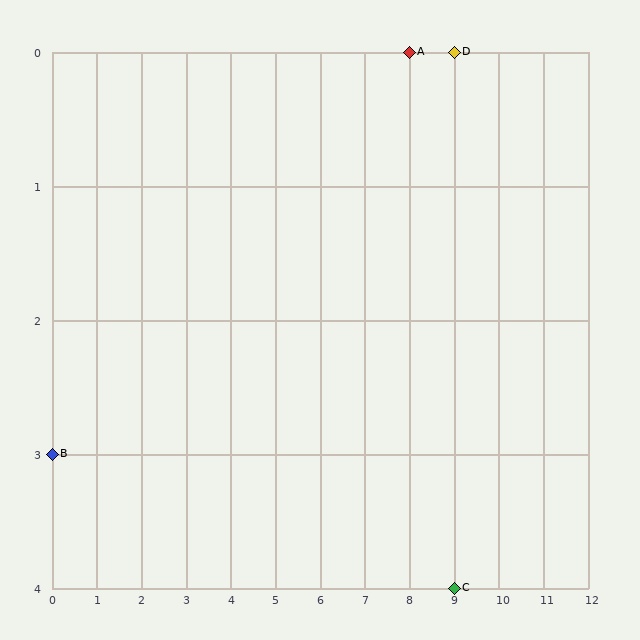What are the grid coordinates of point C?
Point C is at grid coordinates (9, 4).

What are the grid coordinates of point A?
Point A is at grid coordinates (8, 0).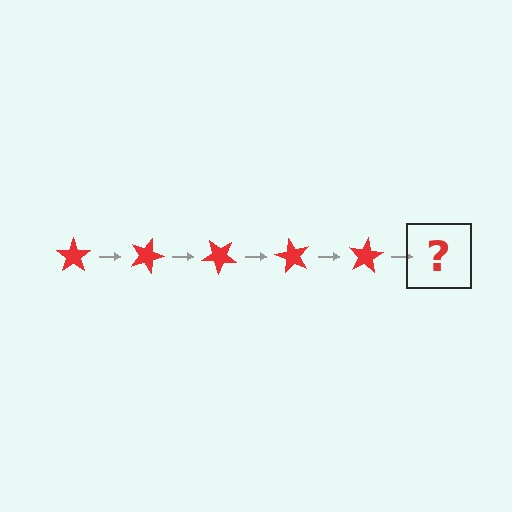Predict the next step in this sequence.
The next step is a red star rotated 100 degrees.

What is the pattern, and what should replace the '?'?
The pattern is that the star rotates 20 degrees each step. The '?' should be a red star rotated 100 degrees.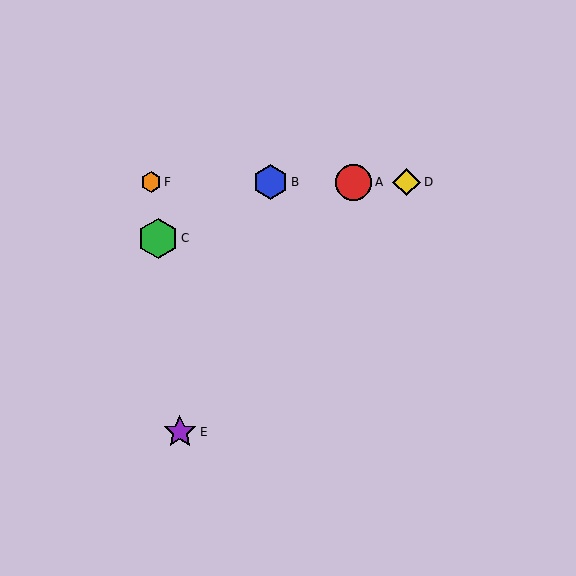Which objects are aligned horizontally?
Objects A, B, D, F are aligned horizontally.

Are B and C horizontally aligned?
No, B is at y≈182 and C is at y≈239.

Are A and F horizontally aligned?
Yes, both are at y≈182.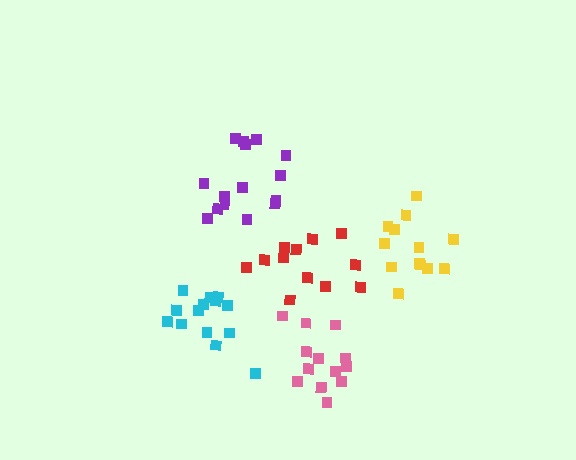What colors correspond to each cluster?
The clusters are colored: red, pink, yellow, cyan, purple.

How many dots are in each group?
Group 1: 12 dots, Group 2: 13 dots, Group 3: 13 dots, Group 4: 14 dots, Group 5: 15 dots (67 total).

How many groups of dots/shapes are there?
There are 5 groups.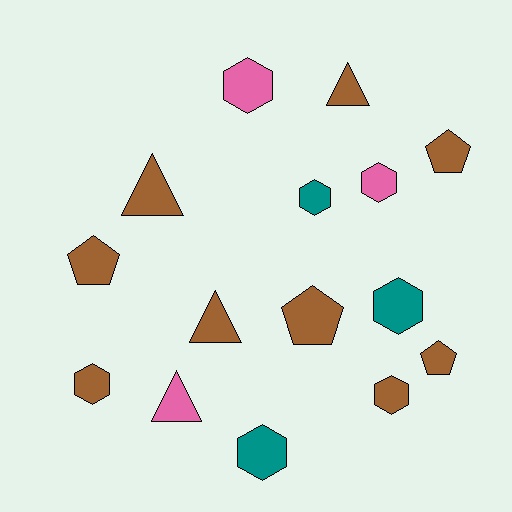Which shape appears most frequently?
Hexagon, with 7 objects.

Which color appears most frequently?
Brown, with 9 objects.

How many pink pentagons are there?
There are no pink pentagons.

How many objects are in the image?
There are 15 objects.